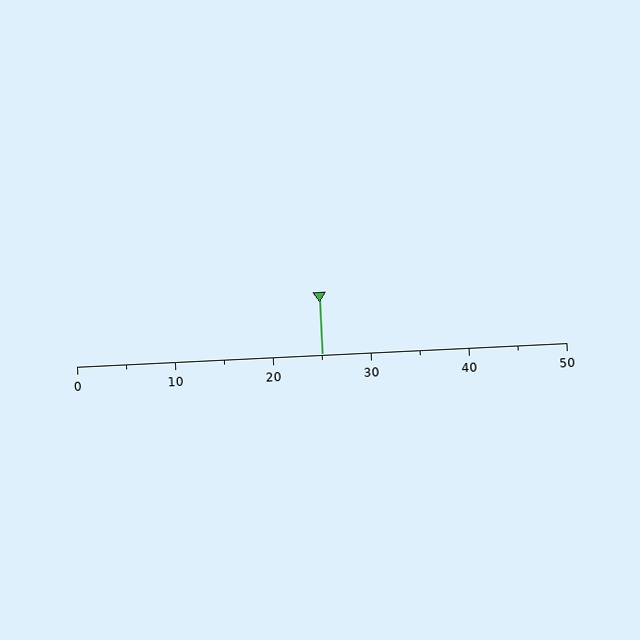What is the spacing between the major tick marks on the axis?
The major ticks are spaced 10 apart.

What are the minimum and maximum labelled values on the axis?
The axis runs from 0 to 50.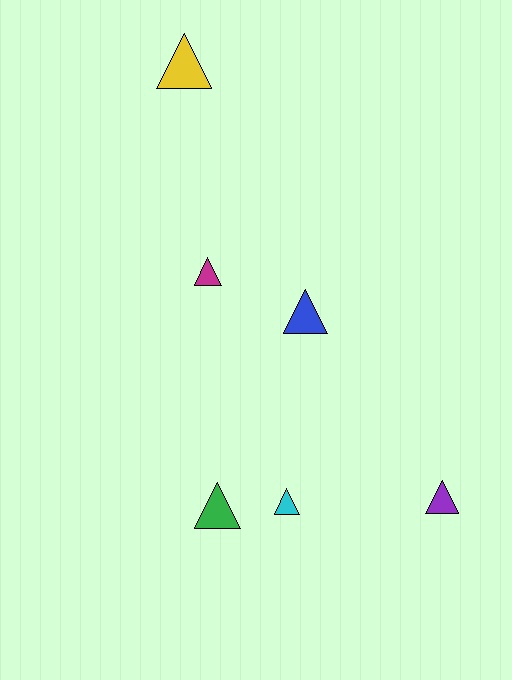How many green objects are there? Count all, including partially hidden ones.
There is 1 green object.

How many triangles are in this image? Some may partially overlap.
There are 6 triangles.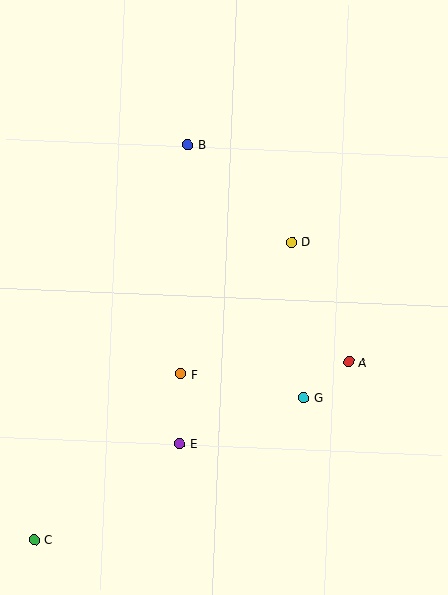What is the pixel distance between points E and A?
The distance between E and A is 188 pixels.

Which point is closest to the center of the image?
Point D at (292, 242) is closest to the center.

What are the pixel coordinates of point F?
Point F is at (180, 374).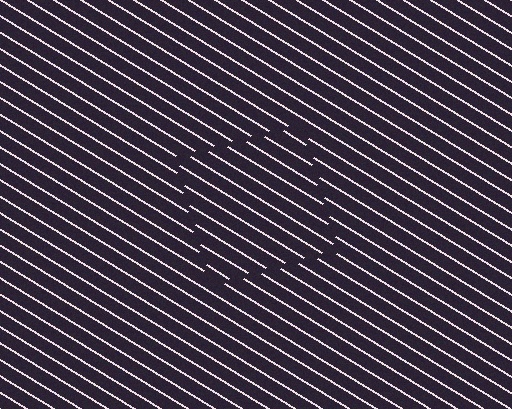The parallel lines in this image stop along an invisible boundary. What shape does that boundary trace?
An illusory square. The interior of the shape contains the same grating, shifted by half a period — the contour is defined by the phase discontinuity where line-ends from the inner and outer gratings abut.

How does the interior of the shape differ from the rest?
The interior of the shape contains the same grating, shifted by half a period — the contour is defined by the phase discontinuity where line-ends from the inner and outer gratings abut.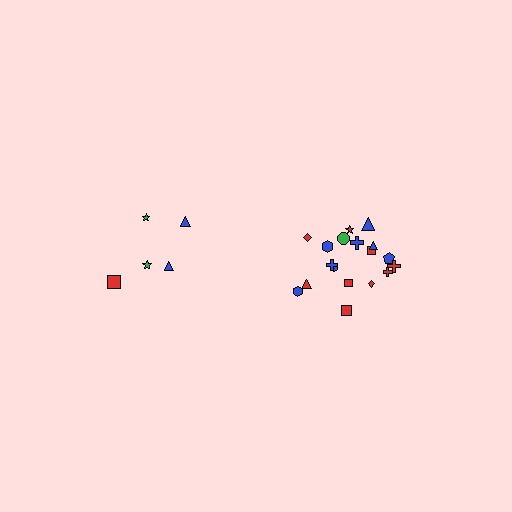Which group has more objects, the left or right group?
The right group.